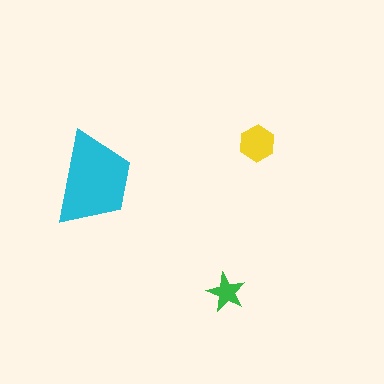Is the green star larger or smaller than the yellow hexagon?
Smaller.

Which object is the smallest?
The green star.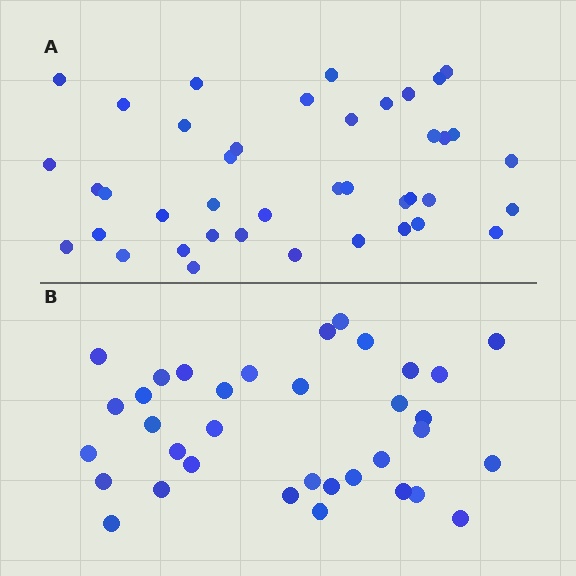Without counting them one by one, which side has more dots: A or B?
Region A (the top region) has more dots.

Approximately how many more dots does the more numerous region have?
Region A has about 6 more dots than region B.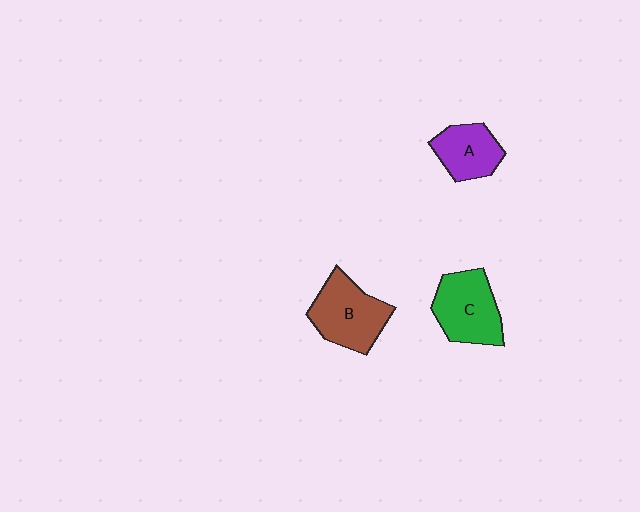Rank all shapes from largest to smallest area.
From largest to smallest: B (brown), C (green), A (purple).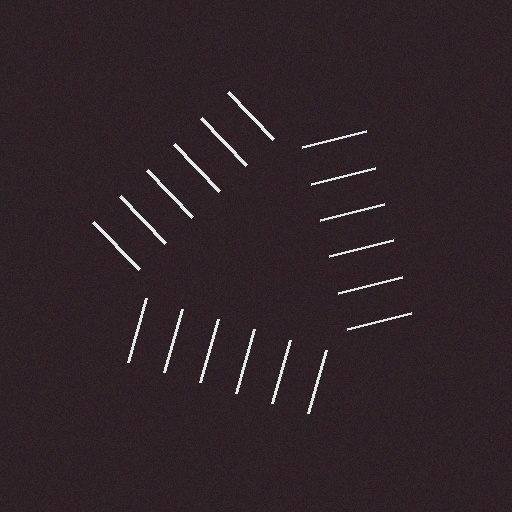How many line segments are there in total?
18 — 6 along each of the 3 edges.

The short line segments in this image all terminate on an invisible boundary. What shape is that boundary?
An illusory triangle — the line segments terminate on its edges but no continuous stroke is drawn.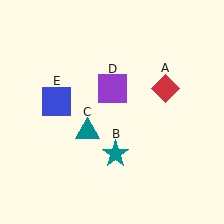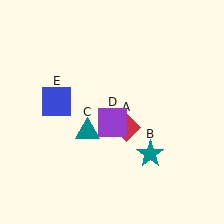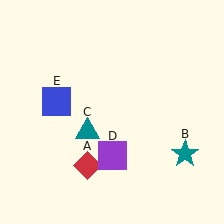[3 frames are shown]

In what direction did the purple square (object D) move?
The purple square (object D) moved down.